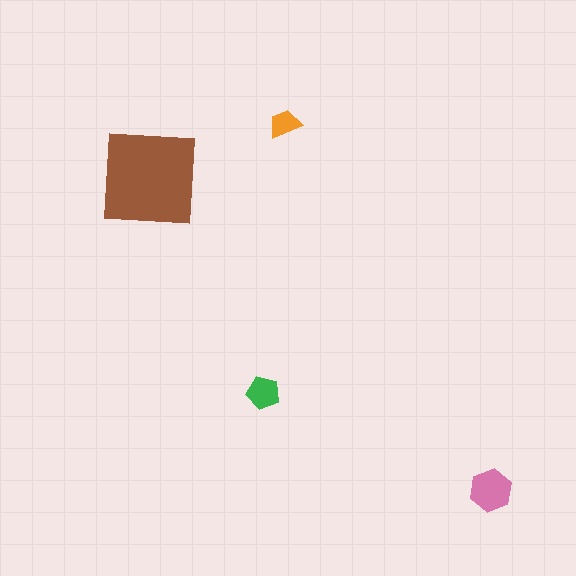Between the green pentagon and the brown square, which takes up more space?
The brown square.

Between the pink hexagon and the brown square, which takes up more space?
The brown square.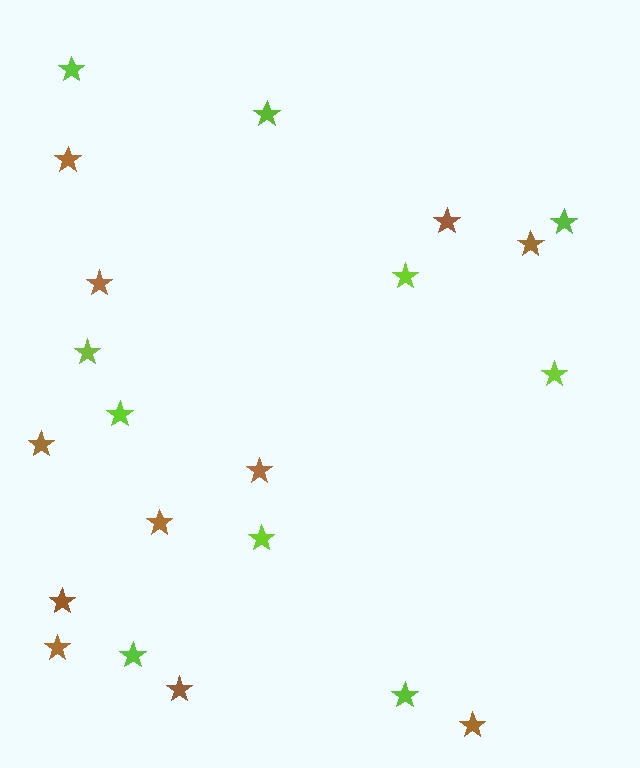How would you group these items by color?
There are 2 groups: one group of brown stars (11) and one group of lime stars (10).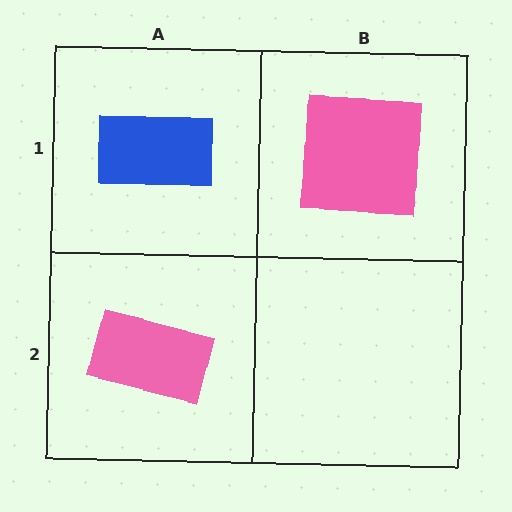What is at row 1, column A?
A blue rectangle.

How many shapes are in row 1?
2 shapes.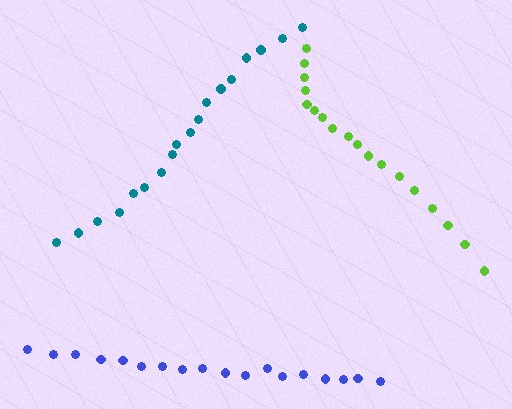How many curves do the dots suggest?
There are 3 distinct paths.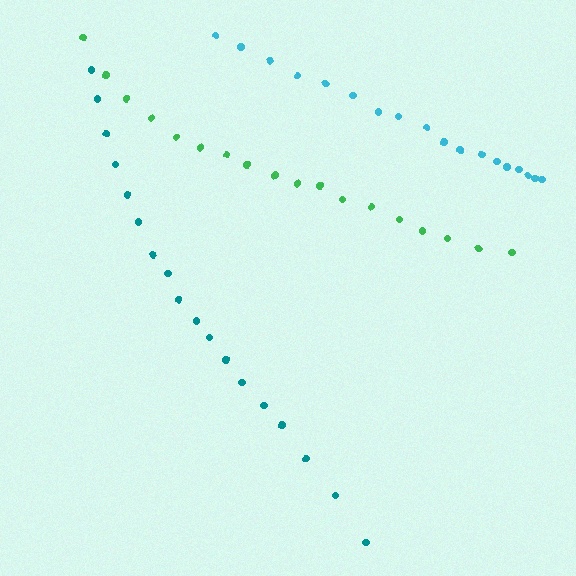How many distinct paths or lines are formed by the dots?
There are 3 distinct paths.